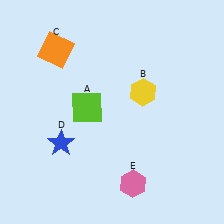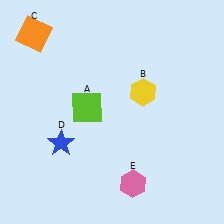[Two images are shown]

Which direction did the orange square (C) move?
The orange square (C) moved left.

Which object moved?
The orange square (C) moved left.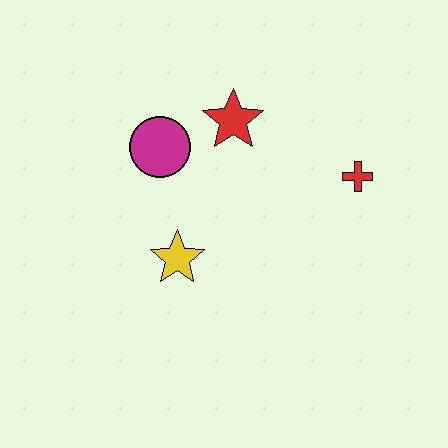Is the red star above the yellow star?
Yes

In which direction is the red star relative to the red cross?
The red star is to the left of the red cross.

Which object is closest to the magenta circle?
The red star is closest to the magenta circle.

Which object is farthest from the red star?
The yellow star is farthest from the red star.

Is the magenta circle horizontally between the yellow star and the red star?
No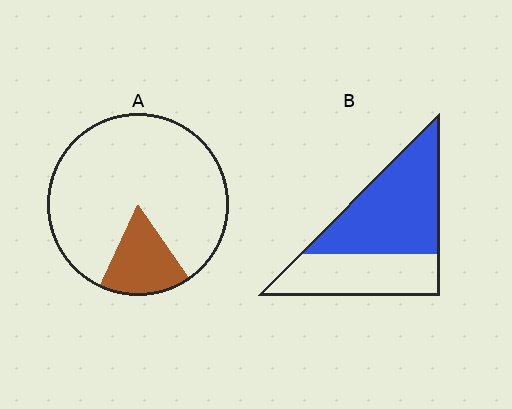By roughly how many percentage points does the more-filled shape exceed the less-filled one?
By roughly 45 percentage points (B over A).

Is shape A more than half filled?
No.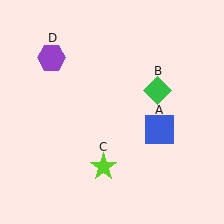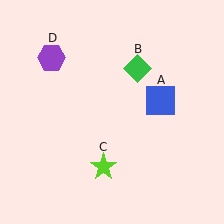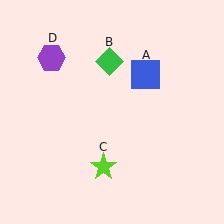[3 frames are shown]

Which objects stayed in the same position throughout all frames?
Lime star (object C) and purple hexagon (object D) remained stationary.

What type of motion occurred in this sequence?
The blue square (object A), green diamond (object B) rotated counterclockwise around the center of the scene.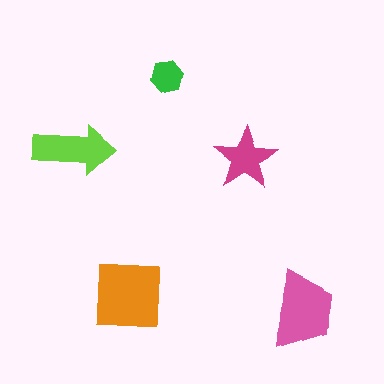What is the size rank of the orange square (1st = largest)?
1st.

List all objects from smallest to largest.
The green hexagon, the magenta star, the lime arrow, the pink trapezoid, the orange square.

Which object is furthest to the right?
The pink trapezoid is rightmost.